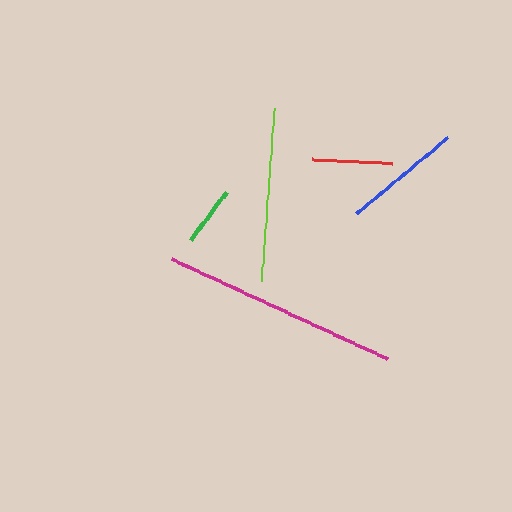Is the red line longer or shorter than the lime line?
The lime line is longer than the red line.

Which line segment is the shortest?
The green line is the shortest at approximately 60 pixels.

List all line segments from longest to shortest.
From longest to shortest: magenta, lime, blue, red, green.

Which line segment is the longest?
The magenta line is the longest at approximately 238 pixels.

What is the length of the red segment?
The red segment is approximately 79 pixels long.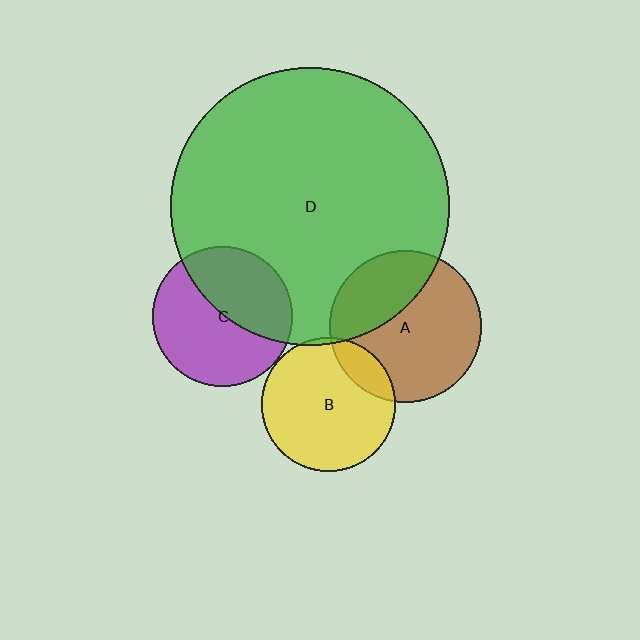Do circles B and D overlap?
Yes.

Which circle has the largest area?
Circle D (green).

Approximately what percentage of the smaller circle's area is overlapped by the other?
Approximately 5%.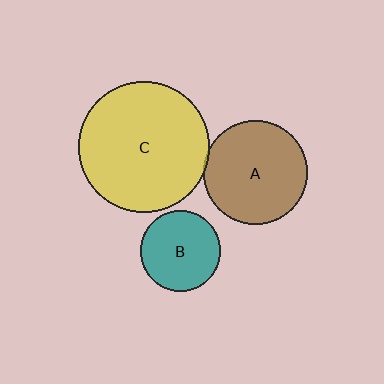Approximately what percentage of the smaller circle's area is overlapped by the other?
Approximately 5%.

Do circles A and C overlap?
Yes.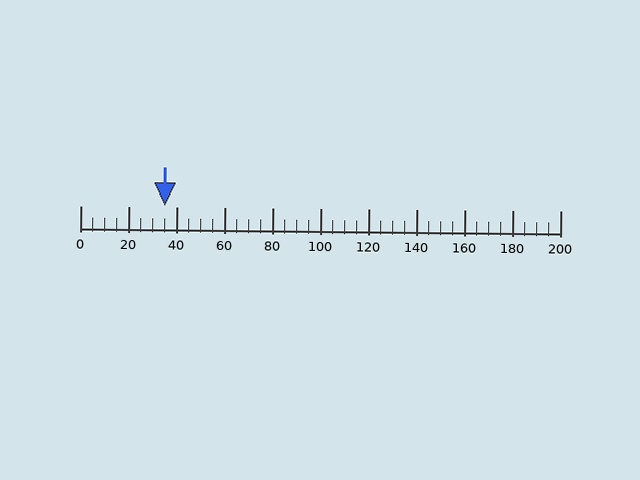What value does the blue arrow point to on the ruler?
The blue arrow points to approximately 35.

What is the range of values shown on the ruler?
The ruler shows values from 0 to 200.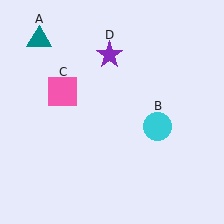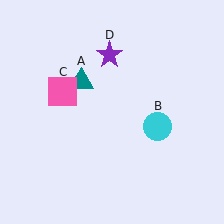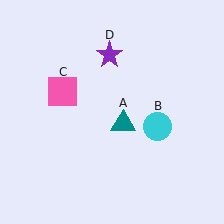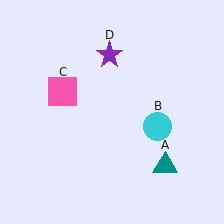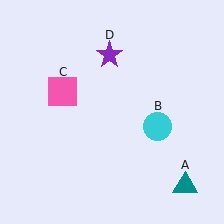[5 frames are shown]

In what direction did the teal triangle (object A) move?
The teal triangle (object A) moved down and to the right.